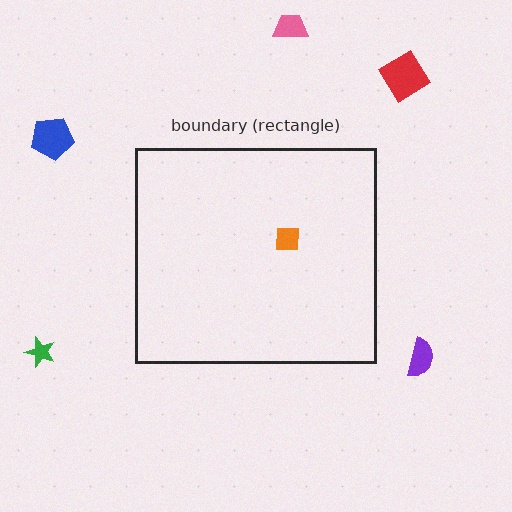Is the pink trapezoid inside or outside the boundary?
Outside.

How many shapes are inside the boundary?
1 inside, 5 outside.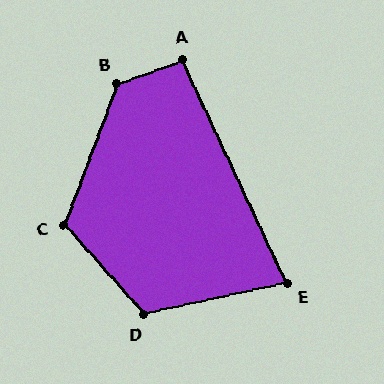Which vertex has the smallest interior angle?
E, at approximately 77 degrees.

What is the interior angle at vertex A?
Approximately 96 degrees (obtuse).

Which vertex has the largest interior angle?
B, at approximately 130 degrees.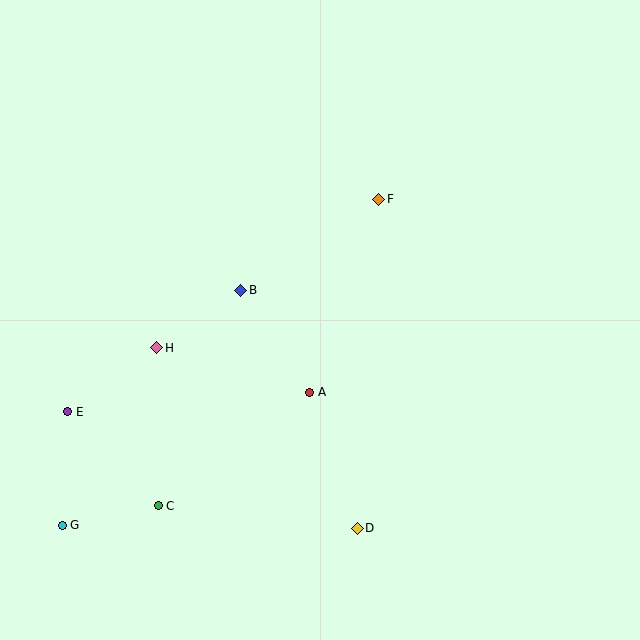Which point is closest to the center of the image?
Point A at (310, 392) is closest to the center.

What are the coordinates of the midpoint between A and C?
The midpoint between A and C is at (234, 449).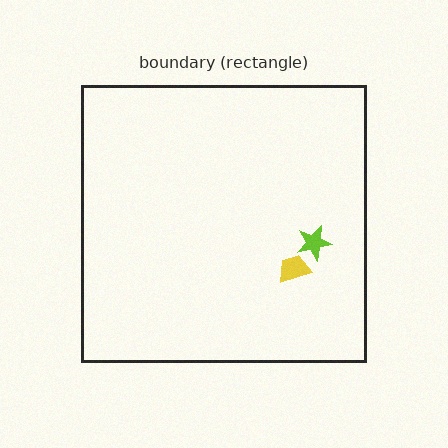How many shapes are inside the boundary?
2 inside, 0 outside.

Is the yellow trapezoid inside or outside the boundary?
Inside.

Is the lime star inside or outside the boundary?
Inside.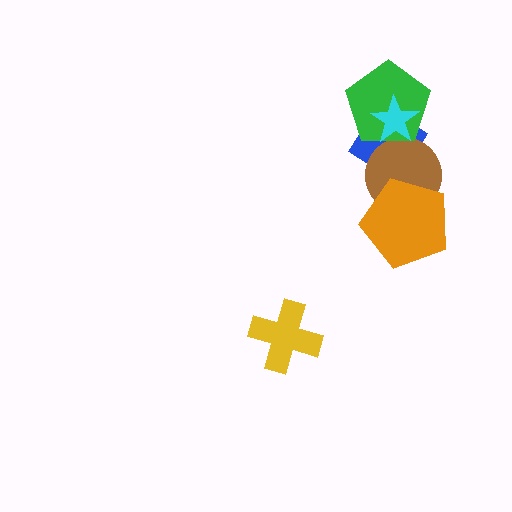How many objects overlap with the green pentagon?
3 objects overlap with the green pentagon.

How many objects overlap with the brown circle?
4 objects overlap with the brown circle.